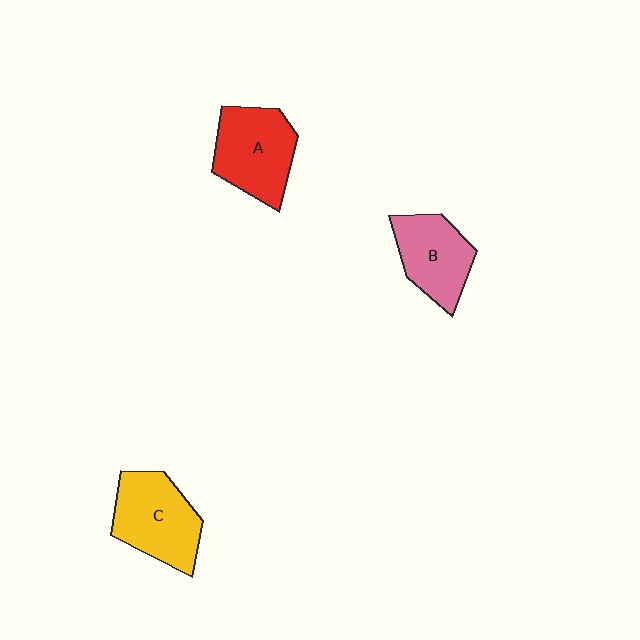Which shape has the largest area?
Shape C (yellow).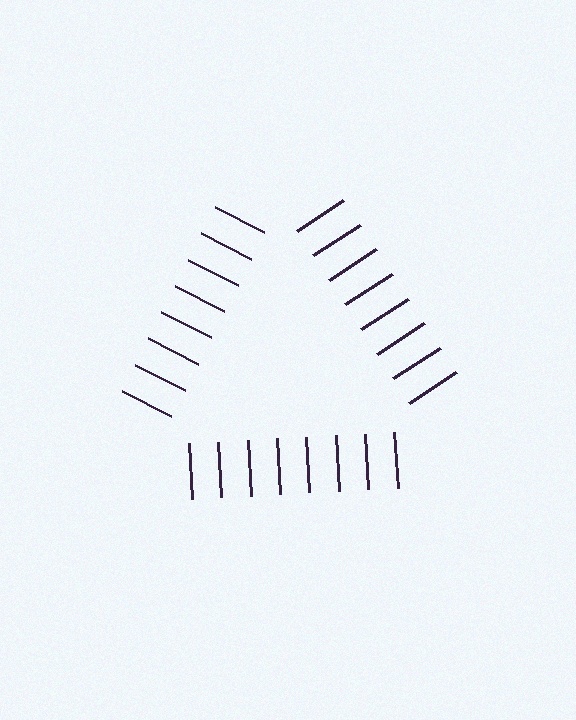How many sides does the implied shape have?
3 sides — the line-ends trace a triangle.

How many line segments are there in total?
24 — 8 along each of the 3 edges.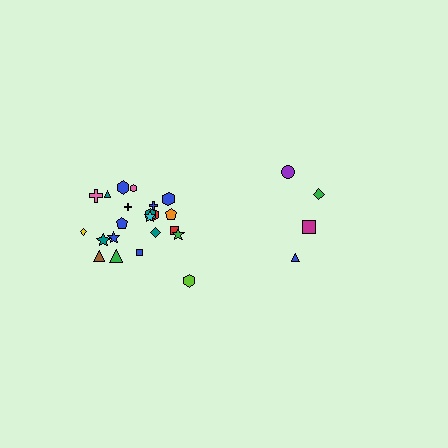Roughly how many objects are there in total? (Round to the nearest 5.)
Roughly 25 objects in total.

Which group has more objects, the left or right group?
The left group.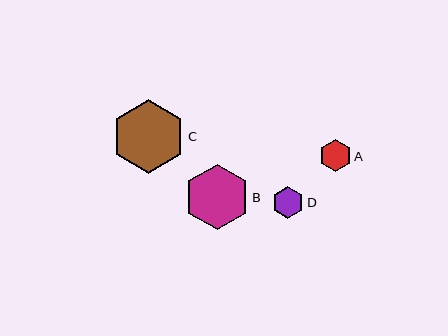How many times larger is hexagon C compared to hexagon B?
Hexagon C is approximately 1.1 times the size of hexagon B.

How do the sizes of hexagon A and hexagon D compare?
Hexagon A and hexagon D are approximately the same size.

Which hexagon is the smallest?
Hexagon D is the smallest with a size of approximately 32 pixels.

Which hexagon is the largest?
Hexagon C is the largest with a size of approximately 73 pixels.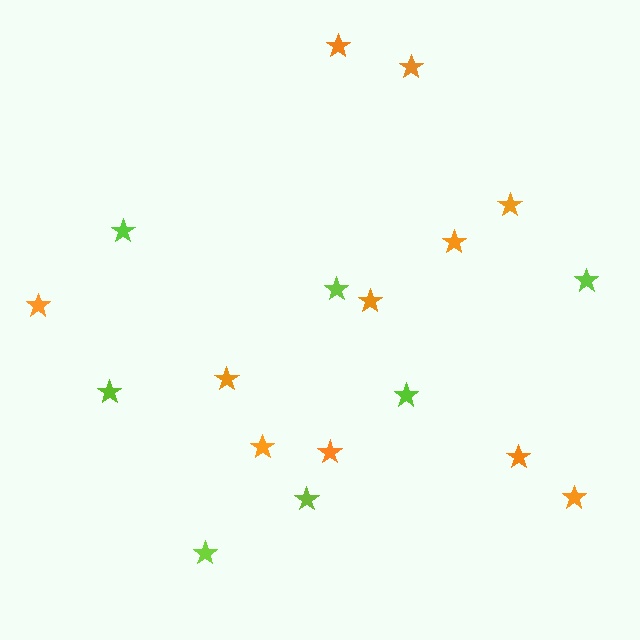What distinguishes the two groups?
There are 2 groups: one group of orange stars (11) and one group of lime stars (7).